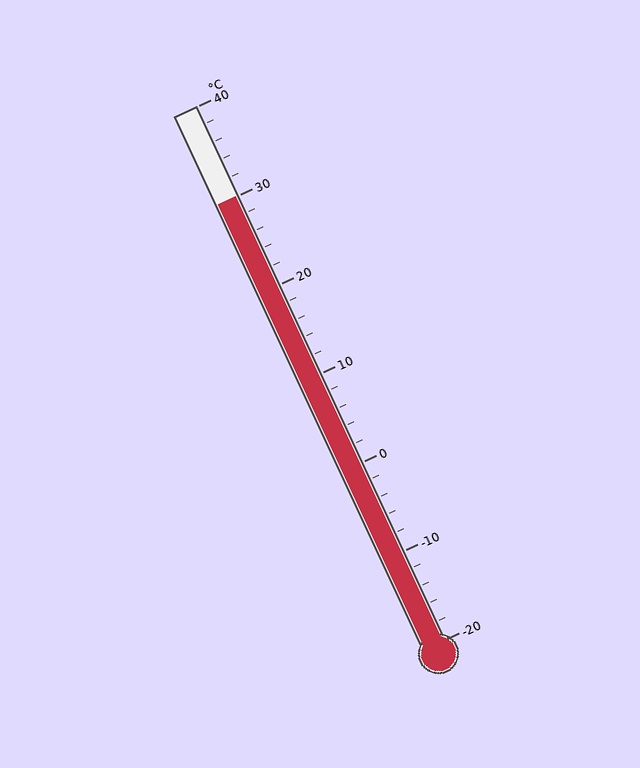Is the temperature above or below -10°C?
The temperature is above -10°C.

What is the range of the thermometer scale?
The thermometer scale ranges from -20°C to 40°C.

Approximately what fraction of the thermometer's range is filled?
The thermometer is filled to approximately 85% of its range.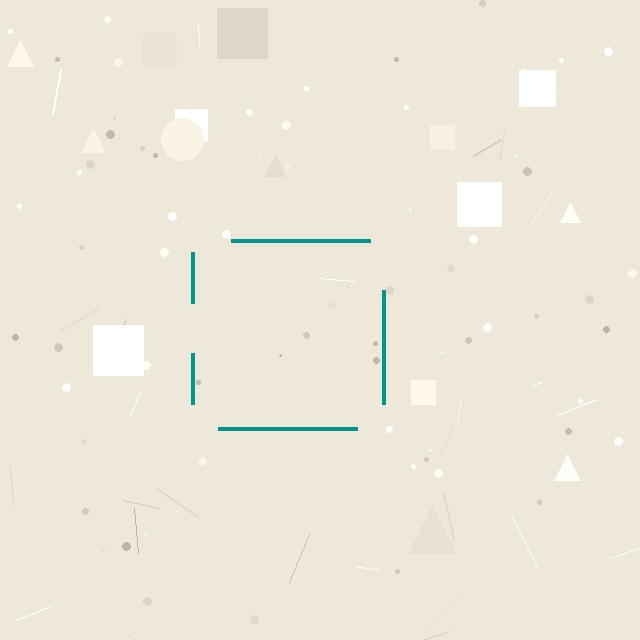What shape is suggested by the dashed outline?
The dashed outline suggests a square.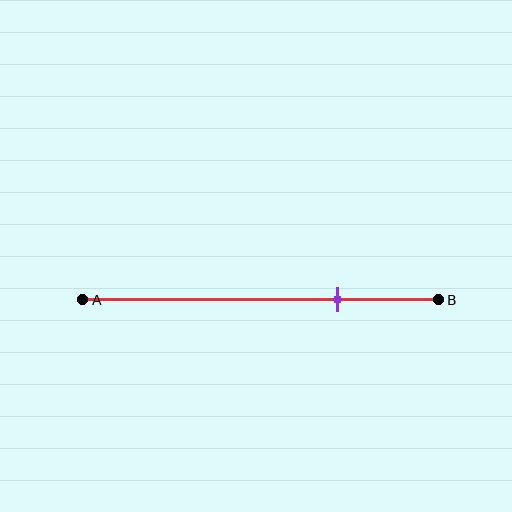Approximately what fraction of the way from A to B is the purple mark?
The purple mark is approximately 70% of the way from A to B.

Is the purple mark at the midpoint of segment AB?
No, the mark is at about 70% from A, not at the 50% midpoint.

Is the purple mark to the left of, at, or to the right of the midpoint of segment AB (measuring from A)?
The purple mark is to the right of the midpoint of segment AB.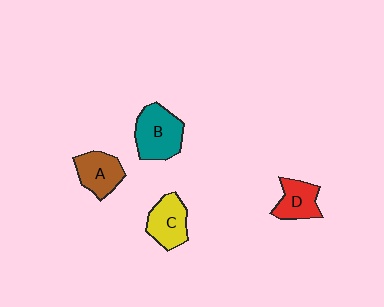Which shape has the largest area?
Shape B (teal).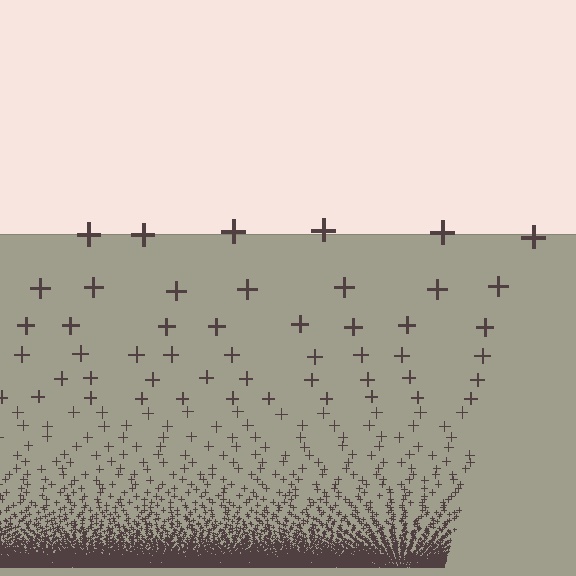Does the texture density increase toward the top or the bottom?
Density increases toward the bottom.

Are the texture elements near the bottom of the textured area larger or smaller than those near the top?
Smaller. The gradient is inverted — elements near the bottom are smaller and denser.